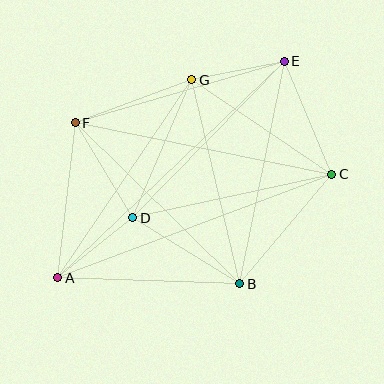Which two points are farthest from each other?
Points A and E are farthest from each other.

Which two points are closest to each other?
Points E and G are closest to each other.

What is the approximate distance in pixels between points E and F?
The distance between E and F is approximately 218 pixels.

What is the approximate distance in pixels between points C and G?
The distance between C and G is approximately 169 pixels.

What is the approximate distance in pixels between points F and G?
The distance between F and G is approximately 124 pixels.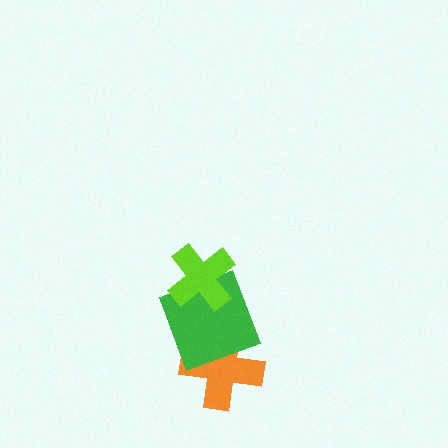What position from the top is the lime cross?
The lime cross is 1st from the top.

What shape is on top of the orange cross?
The green square is on top of the orange cross.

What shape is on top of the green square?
The lime cross is on top of the green square.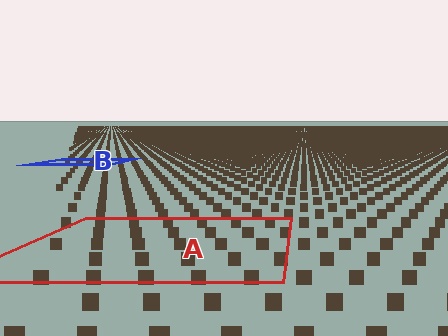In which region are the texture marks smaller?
The texture marks are smaller in region B, because it is farther away.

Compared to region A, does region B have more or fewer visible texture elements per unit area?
Region B has more texture elements per unit area — they are packed more densely because it is farther away.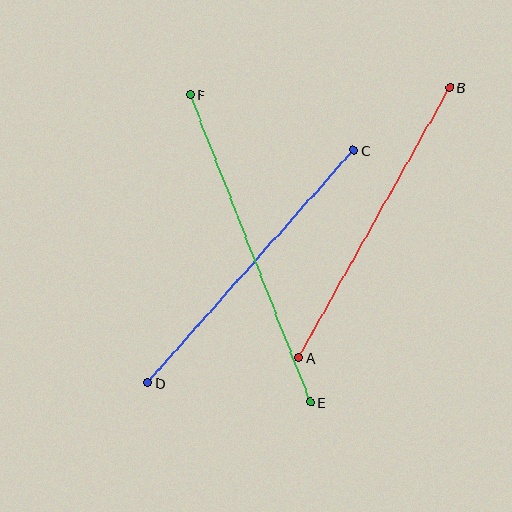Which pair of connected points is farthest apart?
Points E and F are farthest apart.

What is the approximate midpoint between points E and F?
The midpoint is at approximately (250, 249) pixels.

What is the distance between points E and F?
The distance is approximately 330 pixels.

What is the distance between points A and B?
The distance is approximately 309 pixels.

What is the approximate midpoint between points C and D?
The midpoint is at approximately (251, 267) pixels.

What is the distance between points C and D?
The distance is approximately 311 pixels.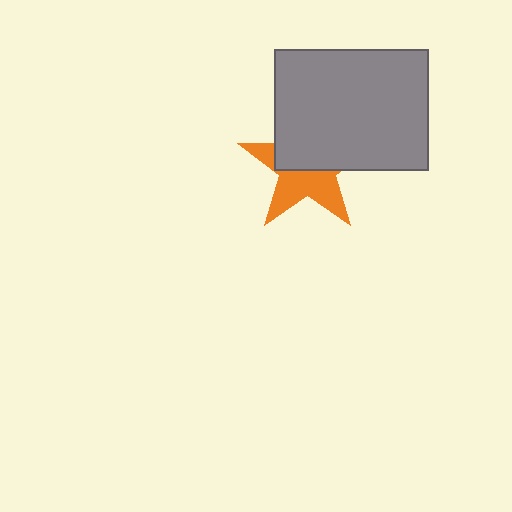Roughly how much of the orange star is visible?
About half of it is visible (roughly 48%).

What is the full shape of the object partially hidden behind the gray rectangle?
The partially hidden object is an orange star.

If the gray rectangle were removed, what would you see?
You would see the complete orange star.